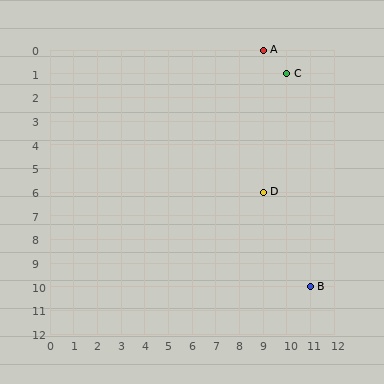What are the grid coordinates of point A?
Point A is at grid coordinates (9, 0).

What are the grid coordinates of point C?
Point C is at grid coordinates (10, 1).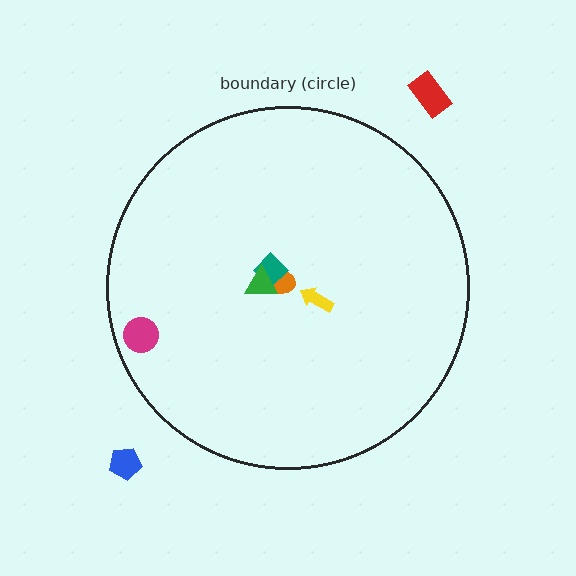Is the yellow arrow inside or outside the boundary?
Inside.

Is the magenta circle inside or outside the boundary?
Inside.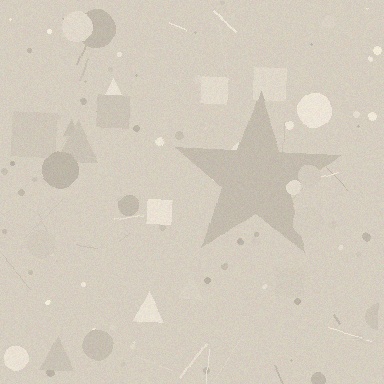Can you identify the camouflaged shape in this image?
The camouflaged shape is a star.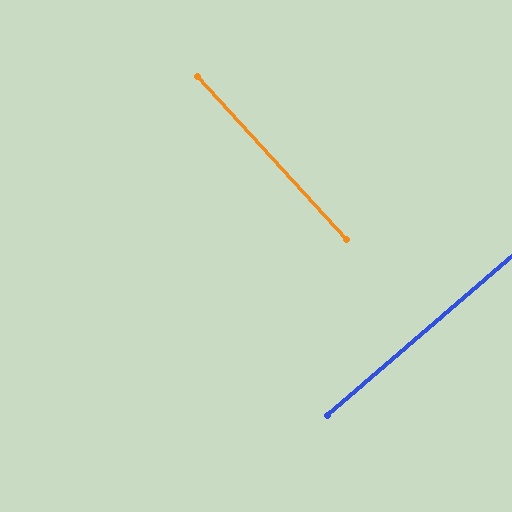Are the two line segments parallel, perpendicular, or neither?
Perpendicular — they meet at approximately 89°.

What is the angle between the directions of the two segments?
Approximately 89 degrees.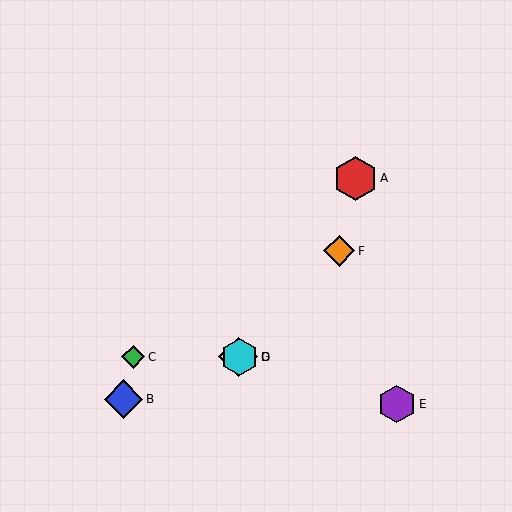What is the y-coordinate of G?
Object G is at y≈357.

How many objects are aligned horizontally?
3 objects (C, D, G) are aligned horizontally.